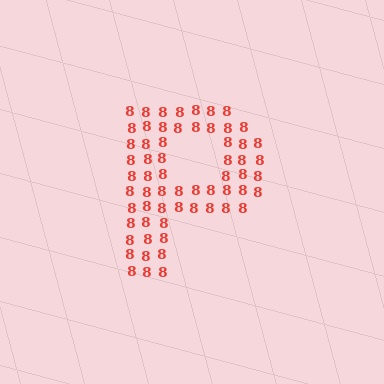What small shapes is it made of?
It is made of small digit 8's.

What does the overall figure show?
The overall figure shows the letter P.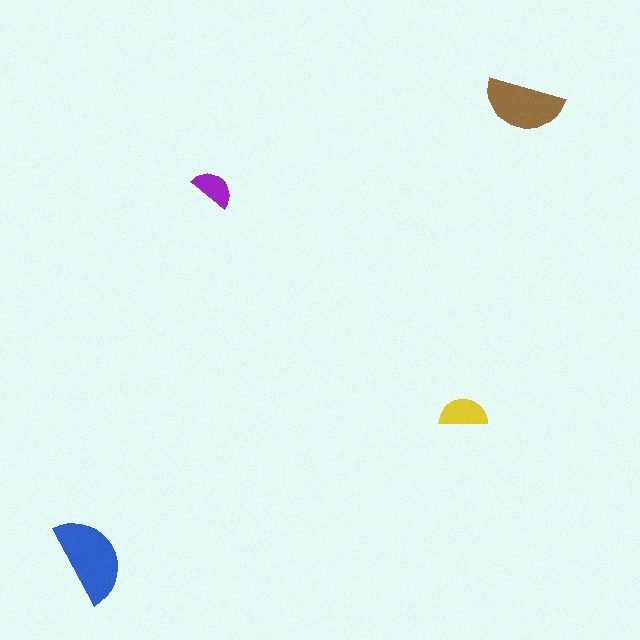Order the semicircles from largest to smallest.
the blue one, the brown one, the yellow one, the purple one.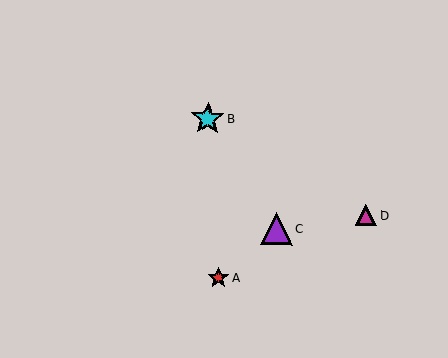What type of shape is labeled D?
Shape D is a magenta triangle.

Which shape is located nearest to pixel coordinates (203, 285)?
The red star (labeled A) at (218, 277) is nearest to that location.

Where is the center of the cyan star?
The center of the cyan star is at (208, 118).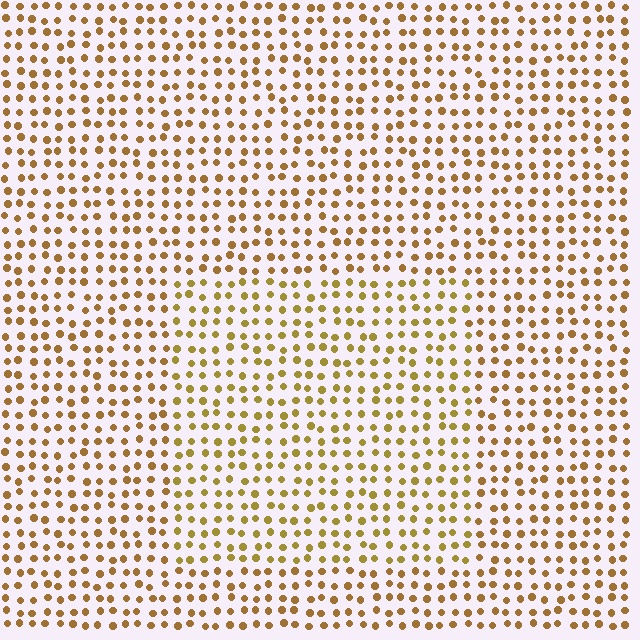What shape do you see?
I see a rectangle.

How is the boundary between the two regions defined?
The boundary is defined purely by a slight shift in hue (about 18 degrees). Spacing, size, and orientation are identical on both sides.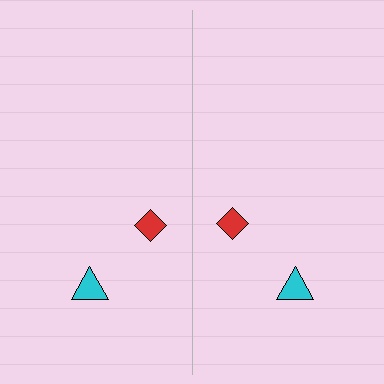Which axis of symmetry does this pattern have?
The pattern has a vertical axis of symmetry running through the center of the image.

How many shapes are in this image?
There are 4 shapes in this image.